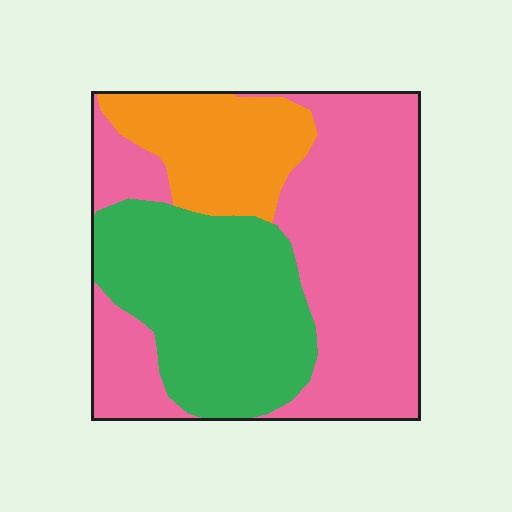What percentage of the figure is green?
Green covers roughly 35% of the figure.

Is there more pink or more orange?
Pink.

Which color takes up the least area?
Orange, at roughly 15%.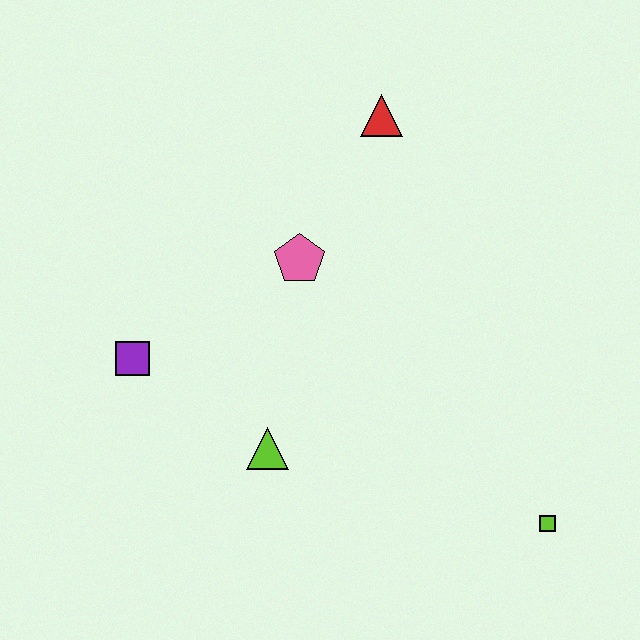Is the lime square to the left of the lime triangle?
No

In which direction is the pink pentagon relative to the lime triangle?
The pink pentagon is above the lime triangle.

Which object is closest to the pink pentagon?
The red triangle is closest to the pink pentagon.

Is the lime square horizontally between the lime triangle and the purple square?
No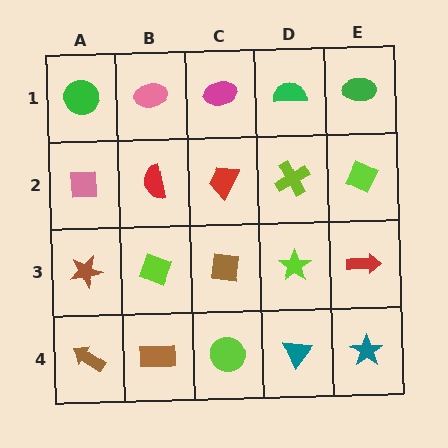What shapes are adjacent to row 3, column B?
A red semicircle (row 2, column B), a brown rectangle (row 4, column B), a brown star (row 3, column A), a brown square (row 3, column C).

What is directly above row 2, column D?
A green semicircle.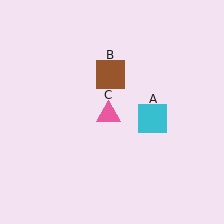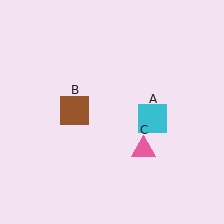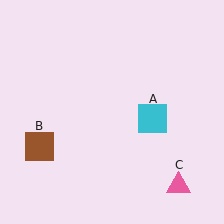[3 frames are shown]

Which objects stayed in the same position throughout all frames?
Cyan square (object A) remained stationary.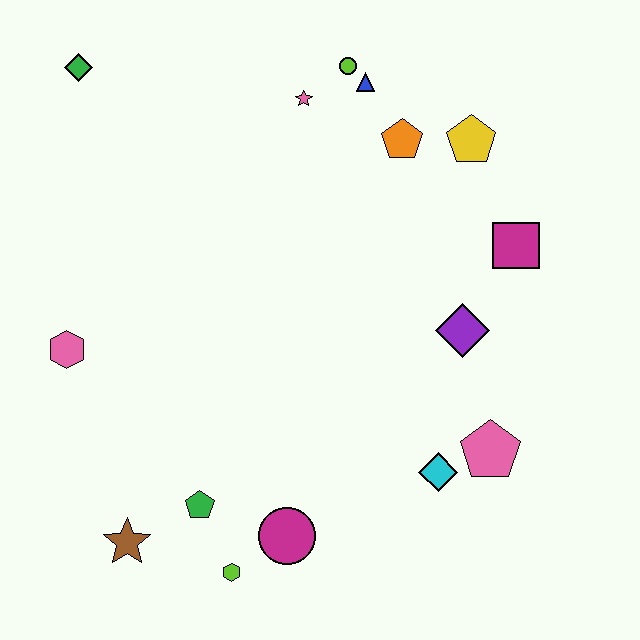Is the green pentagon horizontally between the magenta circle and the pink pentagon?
No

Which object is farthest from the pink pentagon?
The green diamond is farthest from the pink pentagon.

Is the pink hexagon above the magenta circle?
Yes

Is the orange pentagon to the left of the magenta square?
Yes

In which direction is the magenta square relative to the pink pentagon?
The magenta square is above the pink pentagon.